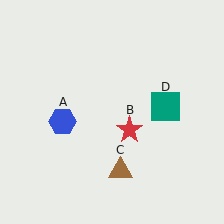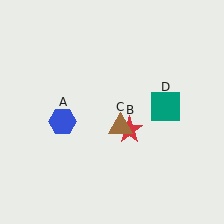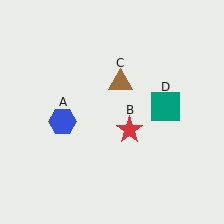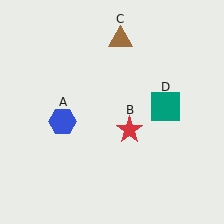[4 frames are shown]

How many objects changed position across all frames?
1 object changed position: brown triangle (object C).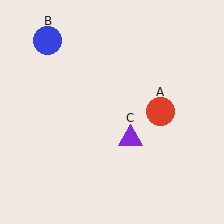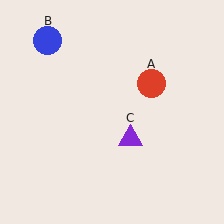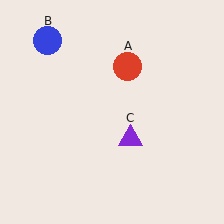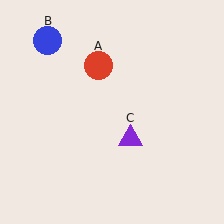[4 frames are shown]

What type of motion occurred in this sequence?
The red circle (object A) rotated counterclockwise around the center of the scene.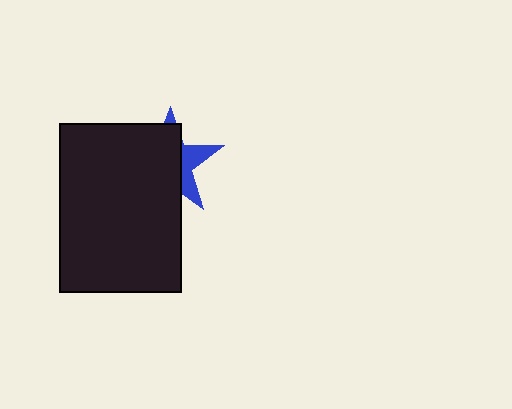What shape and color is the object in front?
The object in front is a black rectangle.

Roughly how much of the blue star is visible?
A small part of it is visible (roughly 33%).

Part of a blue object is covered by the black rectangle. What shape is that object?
It is a star.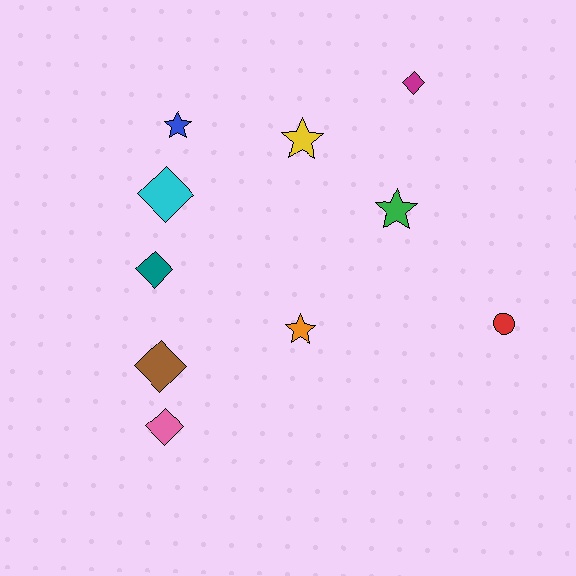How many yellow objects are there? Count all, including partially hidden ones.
There is 1 yellow object.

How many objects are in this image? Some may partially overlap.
There are 10 objects.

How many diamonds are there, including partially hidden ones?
There are 5 diamonds.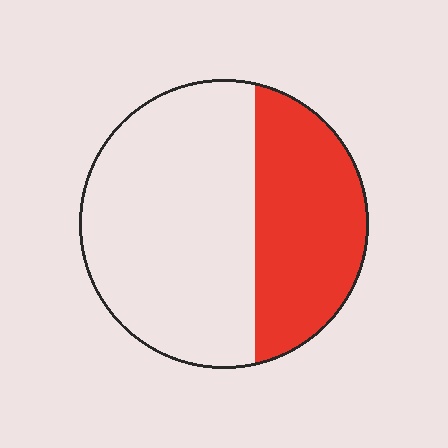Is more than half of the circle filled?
No.